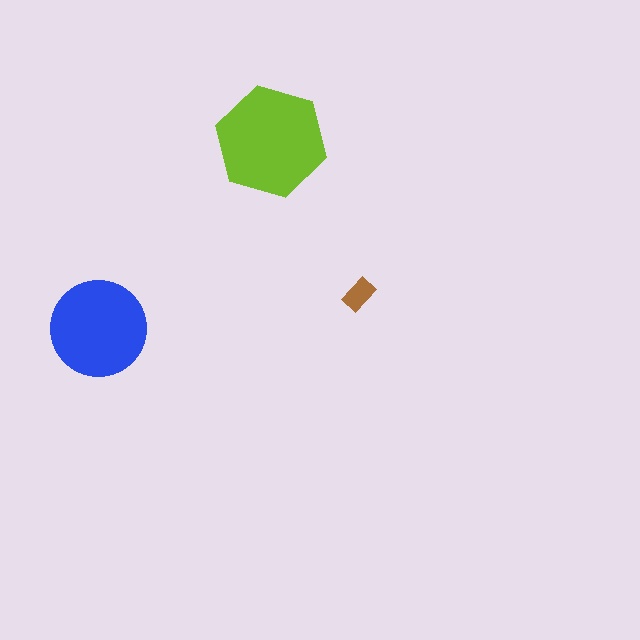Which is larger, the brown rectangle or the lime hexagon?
The lime hexagon.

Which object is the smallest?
The brown rectangle.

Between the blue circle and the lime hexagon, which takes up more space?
The lime hexagon.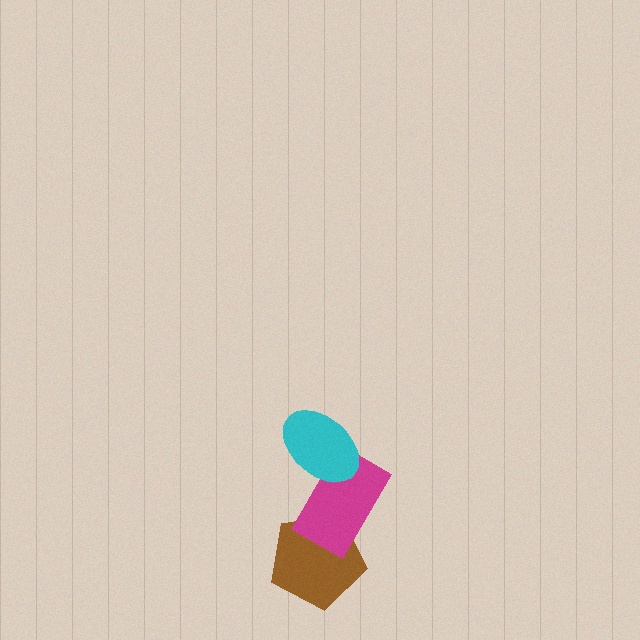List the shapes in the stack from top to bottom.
From top to bottom: the cyan ellipse, the magenta rectangle, the brown pentagon.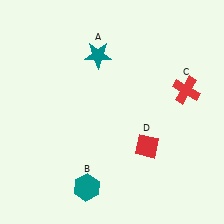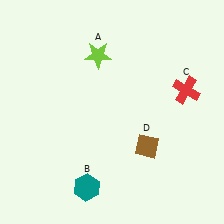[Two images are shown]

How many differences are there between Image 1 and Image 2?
There are 2 differences between the two images.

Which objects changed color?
A changed from teal to lime. D changed from red to brown.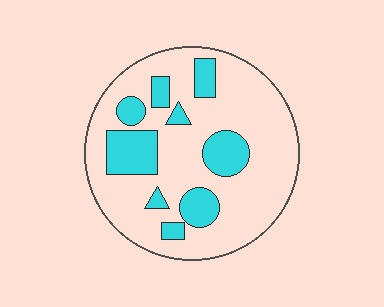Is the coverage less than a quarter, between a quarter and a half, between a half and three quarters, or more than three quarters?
Less than a quarter.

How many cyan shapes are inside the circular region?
9.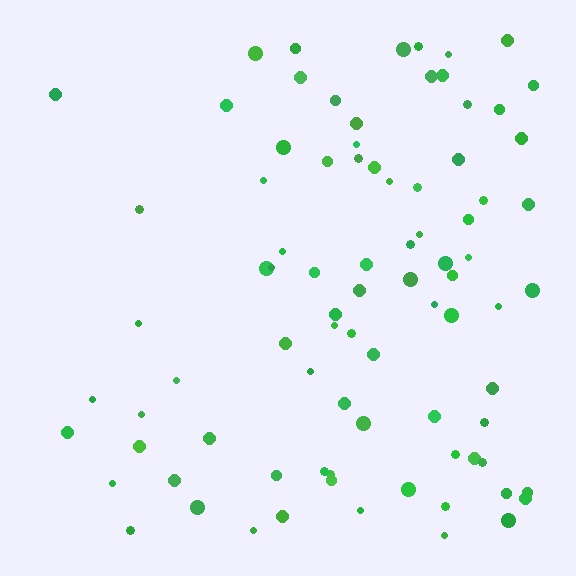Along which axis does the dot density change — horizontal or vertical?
Horizontal.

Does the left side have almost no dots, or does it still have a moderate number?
Still a moderate number, just noticeably fewer than the right.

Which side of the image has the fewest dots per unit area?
The left.